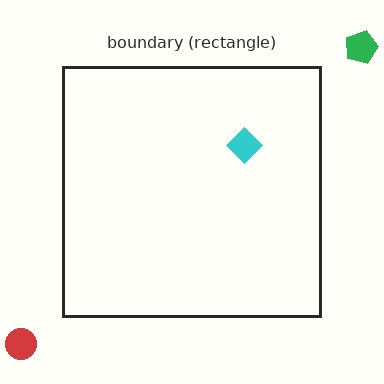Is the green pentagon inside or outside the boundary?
Outside.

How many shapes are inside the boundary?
1 inside, 2 outside.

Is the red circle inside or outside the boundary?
Outside.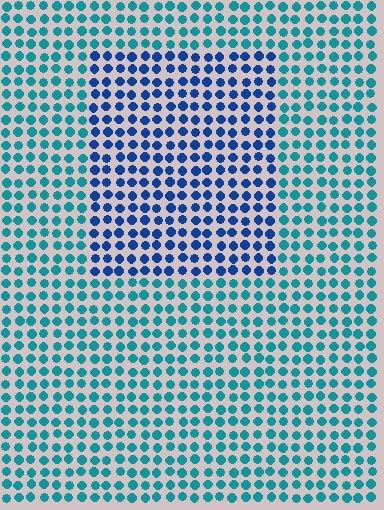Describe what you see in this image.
The image is filled with small teal elements in a uniform arrangement. A rectangle-shaped region is visible where the elements are tinted to a slightly different hue, forming a subtle color boundary.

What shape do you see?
I see a rectangle.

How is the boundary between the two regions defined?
The boundary is defined purely by a slight shift in hue (about 37 degrees). Spacing, size, and orientation are identical on both sides.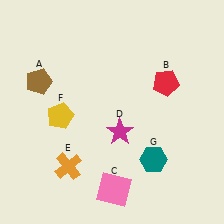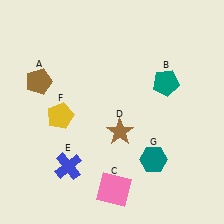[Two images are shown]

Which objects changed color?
B changed from red to teal. D changed from magenta to brown. E changed from orange to blue.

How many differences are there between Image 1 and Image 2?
There are 3 differences between the two images.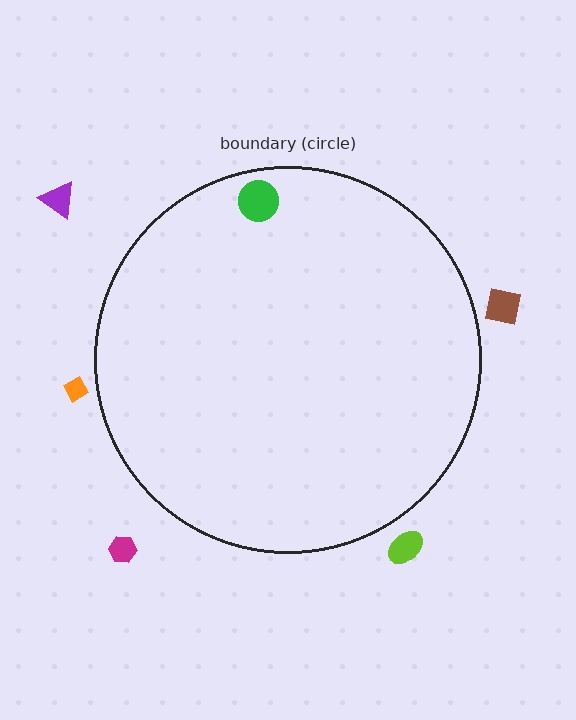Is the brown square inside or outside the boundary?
Outside.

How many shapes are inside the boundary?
1 inside, 5 outside.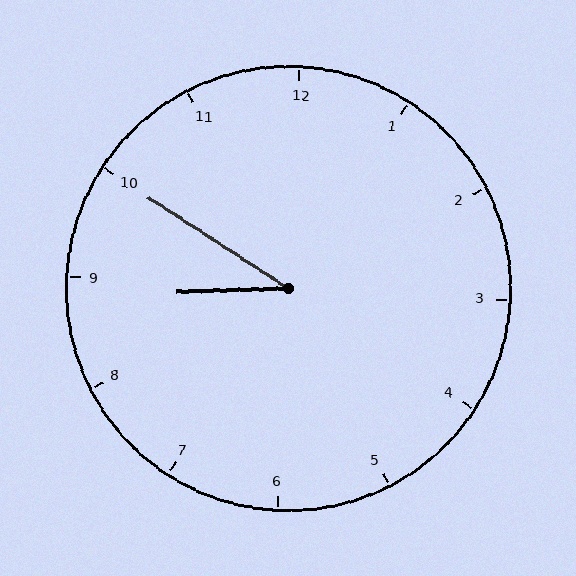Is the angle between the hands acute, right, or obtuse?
It is acute.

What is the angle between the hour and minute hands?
Approximately 35 degrees.